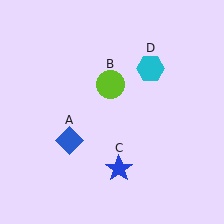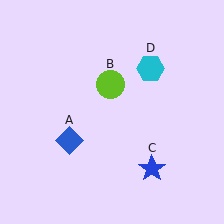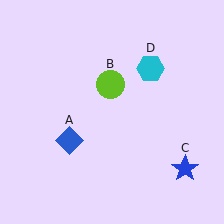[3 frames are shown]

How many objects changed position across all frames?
1 object changed position: blue star (object C).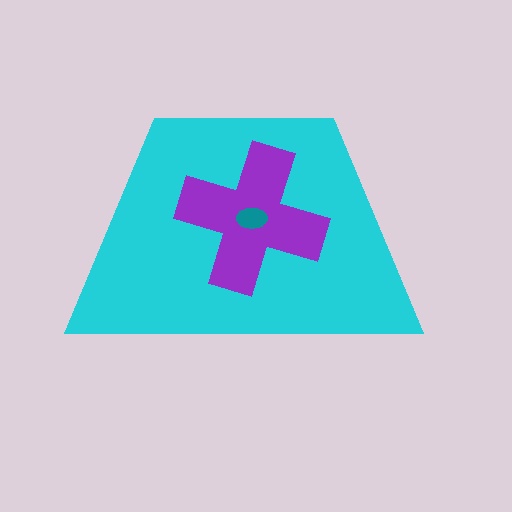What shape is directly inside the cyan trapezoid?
The purple cross.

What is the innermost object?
The teal ellipse.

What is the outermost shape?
The cyan trapezoid.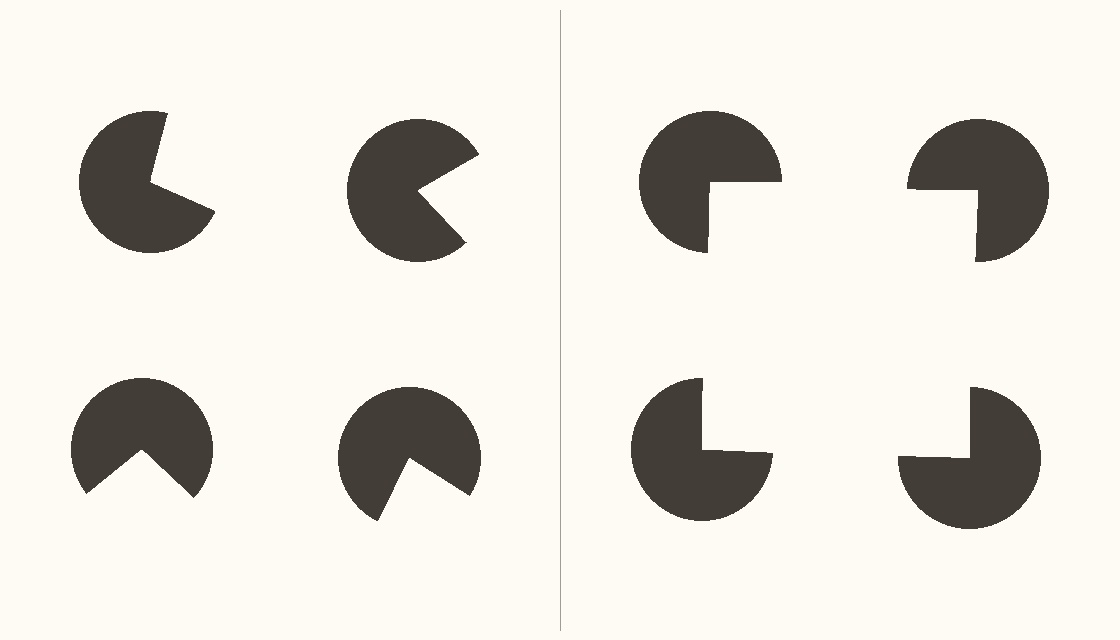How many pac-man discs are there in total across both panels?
8 — 4 on each side.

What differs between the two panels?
The pac-man discs are positioned identically on both sides; only the wedge orientations differ. On the right they align to a square; on the left they are misaligned.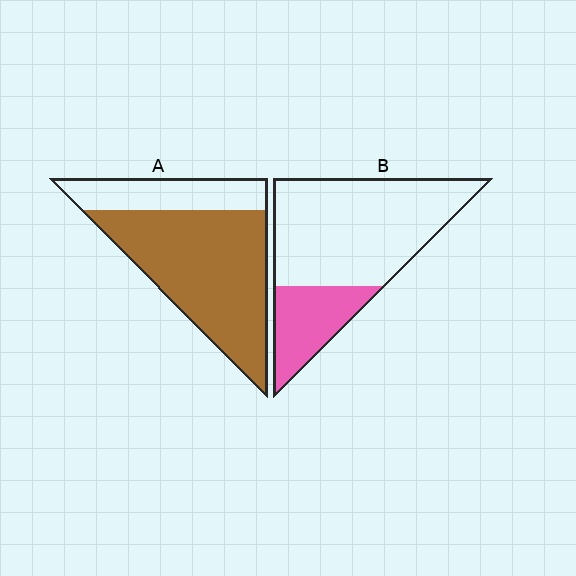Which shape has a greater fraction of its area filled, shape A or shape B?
Shape A.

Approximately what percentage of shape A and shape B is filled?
A is approximately 75% and B is approximately 25%.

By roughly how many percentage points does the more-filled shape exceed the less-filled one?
By roughly 45 percentage points (A over B).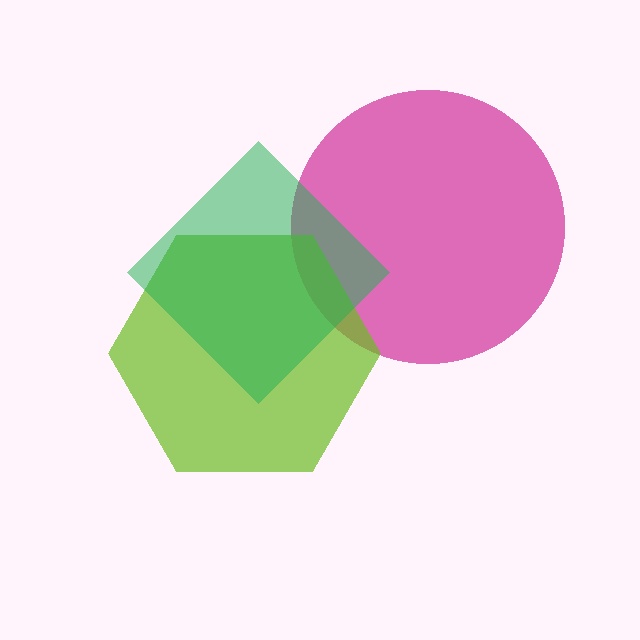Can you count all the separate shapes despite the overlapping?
Yes, there are 3 separate shapes.